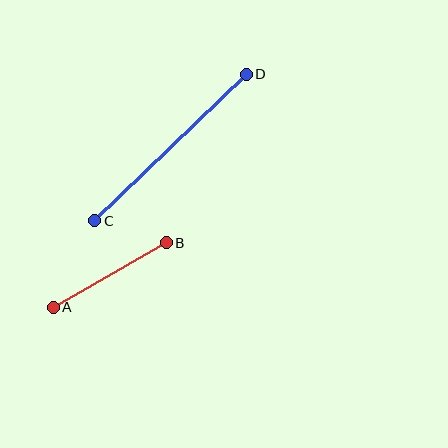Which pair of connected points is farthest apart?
Points C and D are farthest apart.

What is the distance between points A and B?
The distance is approximately 130 pixels.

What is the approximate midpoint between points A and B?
The midpoint is at approximately (110, 275) pixels.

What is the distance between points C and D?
The distance is approximately 211 pixels.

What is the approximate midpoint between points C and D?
The midpoint is at approximately (170, 147) pixels.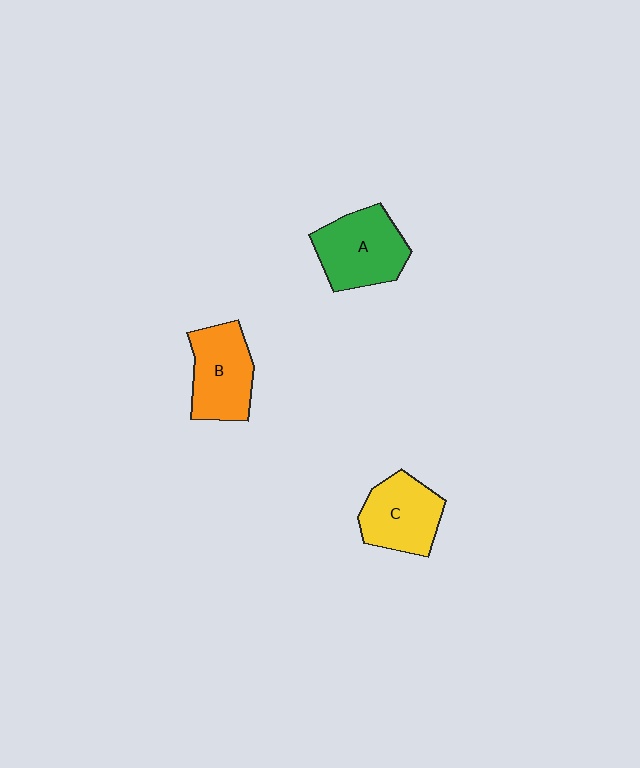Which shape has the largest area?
Shape A (green).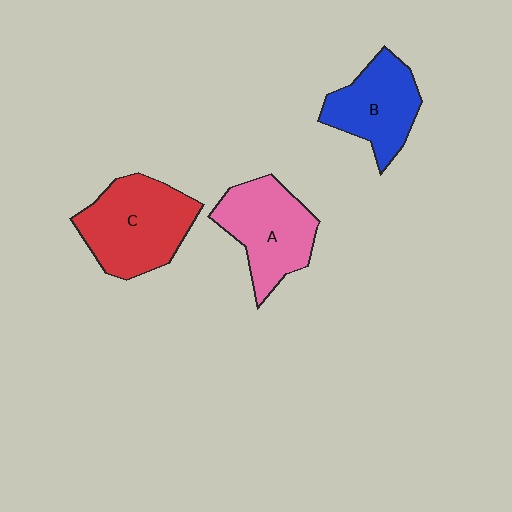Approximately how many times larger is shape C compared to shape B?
Approximately 1.3 times.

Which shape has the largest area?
Shape C (red).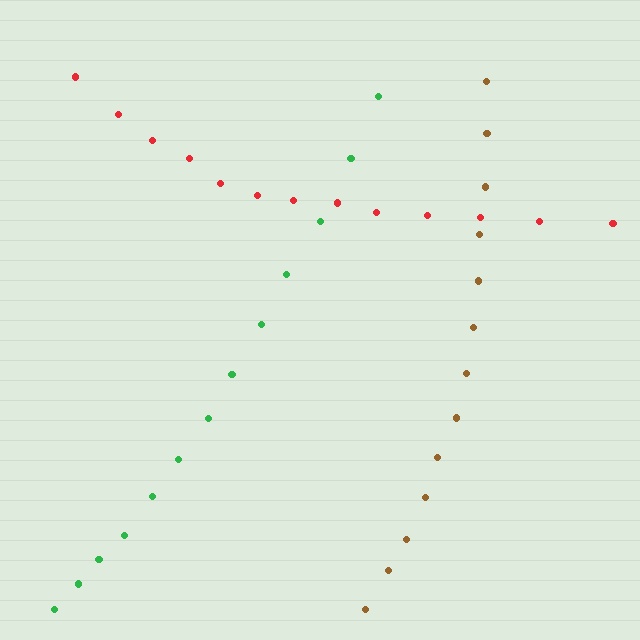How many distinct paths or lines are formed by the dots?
There are 3 distinct paths.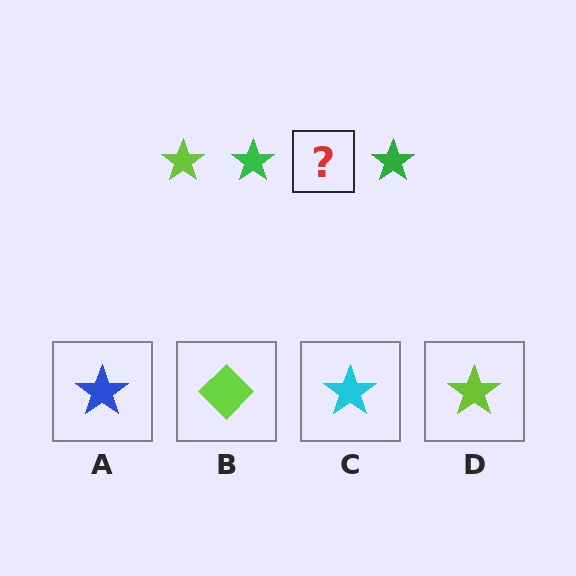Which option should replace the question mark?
Option D.